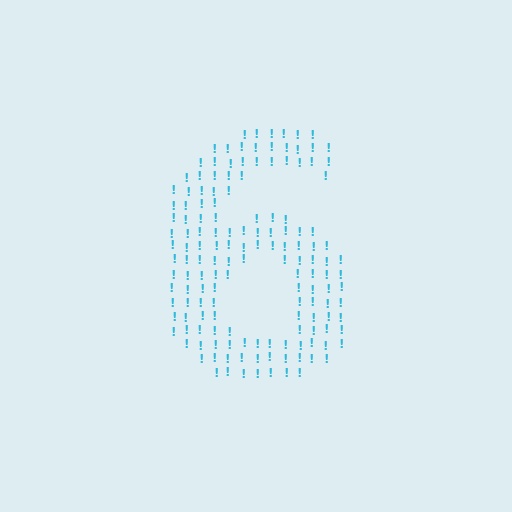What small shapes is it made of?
It is made of small exclamation marks.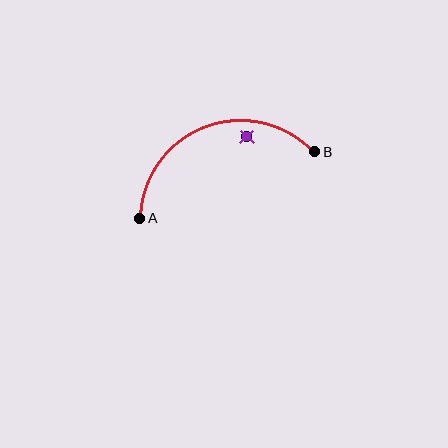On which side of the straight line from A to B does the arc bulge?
The arc bulges above the straight line connecting A and B.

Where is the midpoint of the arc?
The arc midpoint is the point on the curve farthest from the straight line joining A and B. It sits above that line.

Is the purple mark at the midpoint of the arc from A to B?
No — the purple mark does not lie on the arc at all. It sits slightly inside the curve.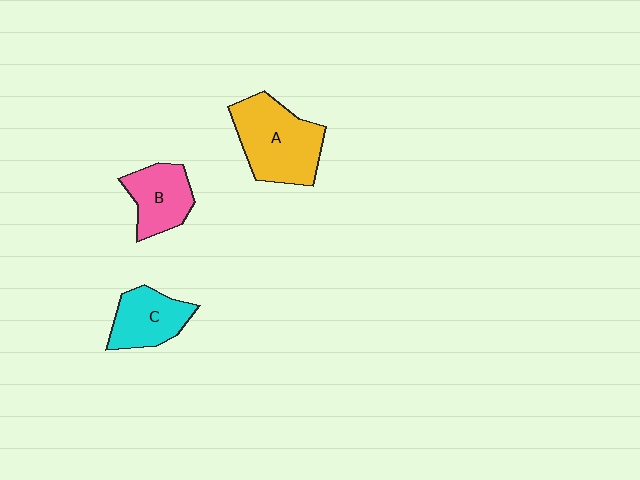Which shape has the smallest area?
Shape C (cyan).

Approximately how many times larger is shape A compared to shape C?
Approximately 1.6 times.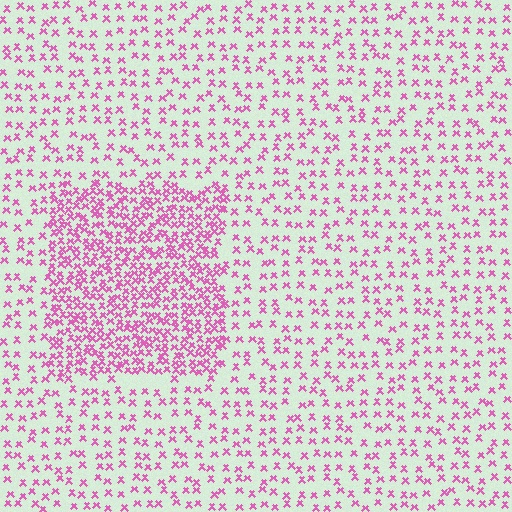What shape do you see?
I see a rectangle.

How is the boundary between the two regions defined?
The boundary is defined by a change in element density (approximately 2.5x ratio). All elements are the same color, size, and shape.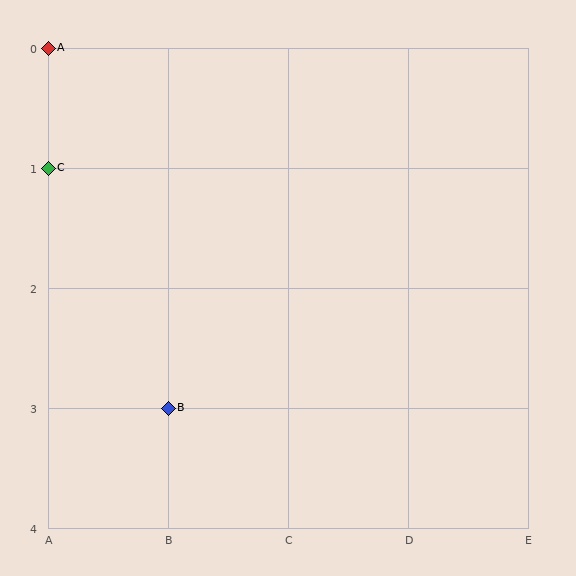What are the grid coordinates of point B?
Point B is at grid coordinates (B, 3).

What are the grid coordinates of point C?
Point C is at grid coordinates (A, 1).